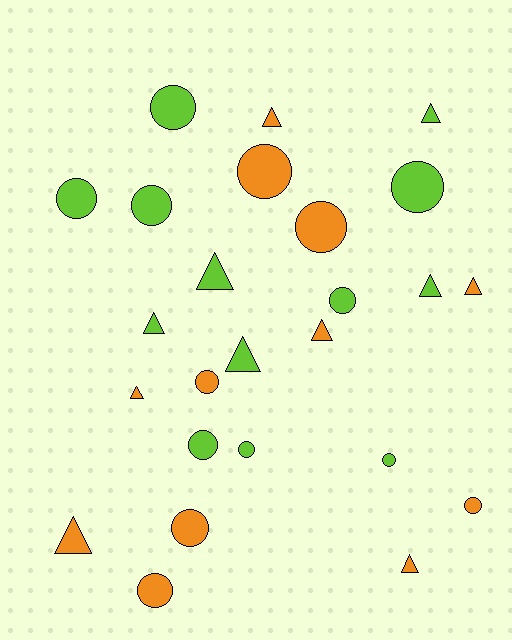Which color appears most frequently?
Lime, with 13 objects.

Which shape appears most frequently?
Circle, with 14 objects.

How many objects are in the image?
There are 25 objects.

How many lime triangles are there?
There are 5 lime triangles.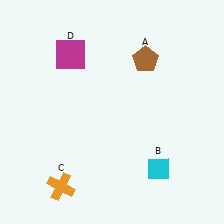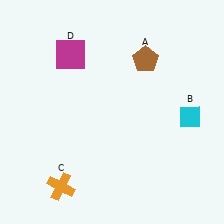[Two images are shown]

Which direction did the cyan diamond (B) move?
The cyan diamond (B) moved up.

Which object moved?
The cyan diamond (B) moved up.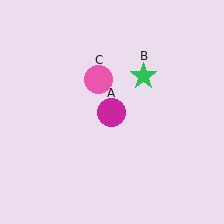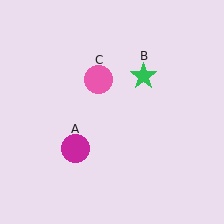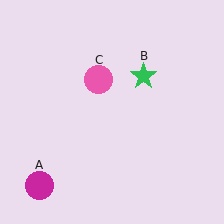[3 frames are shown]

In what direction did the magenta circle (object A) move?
The magenta circle (object A) moved down and to the left.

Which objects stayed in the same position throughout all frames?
Green star (object B) and pink circle (object C) remained stationary.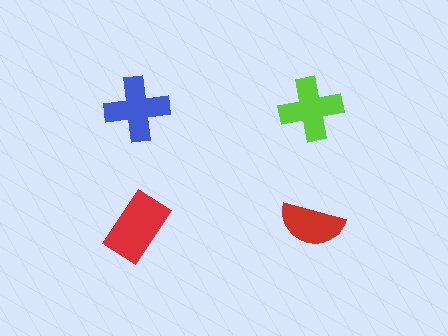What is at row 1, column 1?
A blue cross.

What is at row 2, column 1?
A red rectangle.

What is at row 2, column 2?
A red semicircle.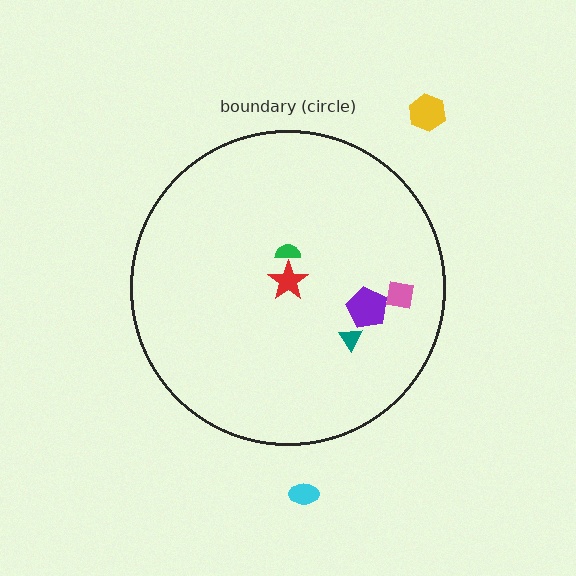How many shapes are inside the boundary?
5 inside, 2 outside.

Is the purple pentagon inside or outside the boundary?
Inside.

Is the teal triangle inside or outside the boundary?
Inside.